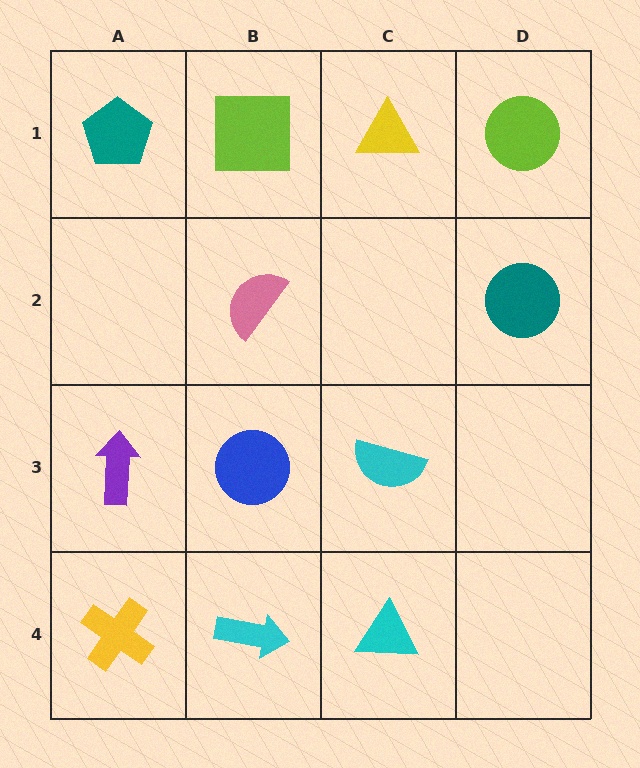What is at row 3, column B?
A blue circle.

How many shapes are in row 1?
4 shapes.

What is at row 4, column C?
A cyan triangle.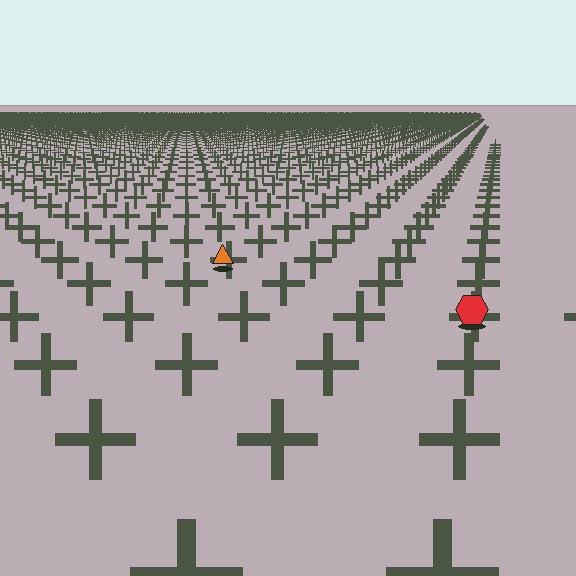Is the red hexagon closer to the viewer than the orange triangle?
Yes. The red hexagon is closer — you can tell from the texture gradient: the ground texture is coarser near it.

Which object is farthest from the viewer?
The orange triangle is farthest from the viewer. It appears smaller and the ground texture around it is denser.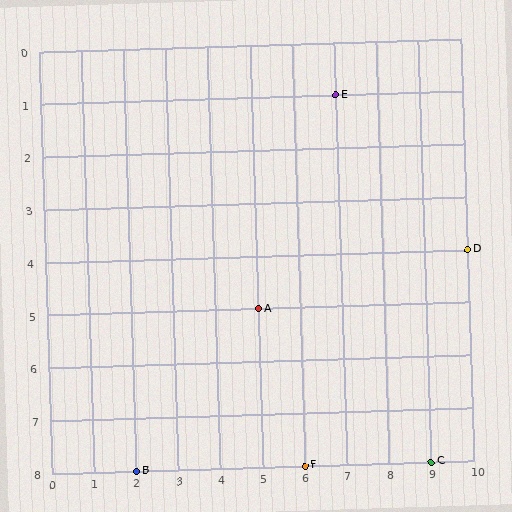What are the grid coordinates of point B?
Point B is at grid coordinates (2, 8).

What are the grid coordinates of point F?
Point F is at grid coordinates (6, 8).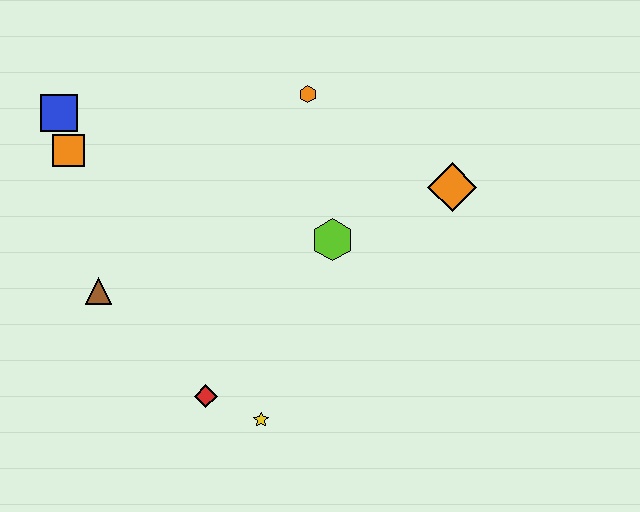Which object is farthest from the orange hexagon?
The yellow star is farthest from the orange hexagon.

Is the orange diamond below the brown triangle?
No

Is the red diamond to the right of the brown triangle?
Yes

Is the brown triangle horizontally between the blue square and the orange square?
No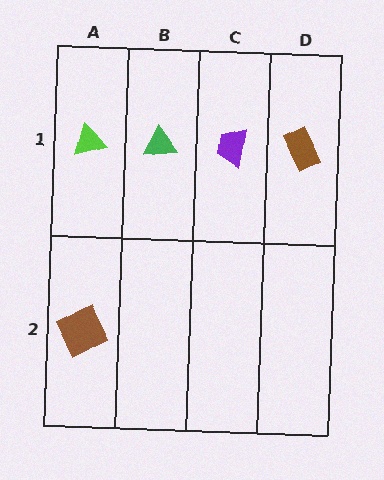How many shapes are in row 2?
1 shape.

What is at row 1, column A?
A lime triangle.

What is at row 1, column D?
A brown rectangle.